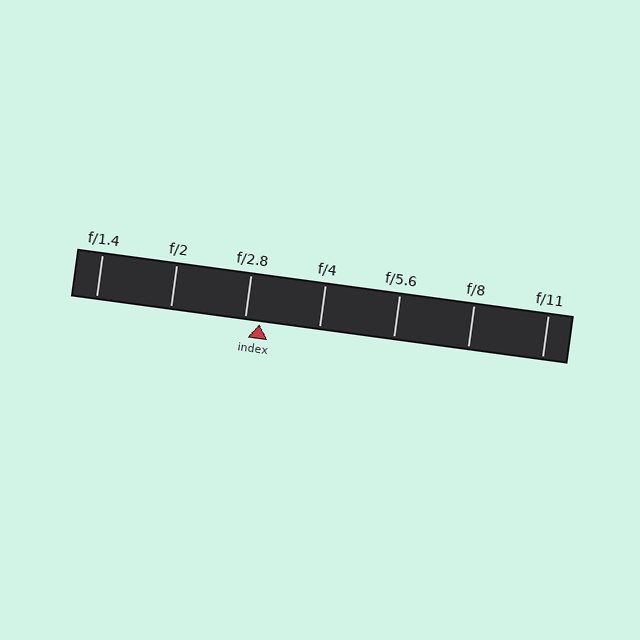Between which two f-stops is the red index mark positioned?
The index mark is between f/2.8 and f/4.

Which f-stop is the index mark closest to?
The index mark is closest to f/2.8.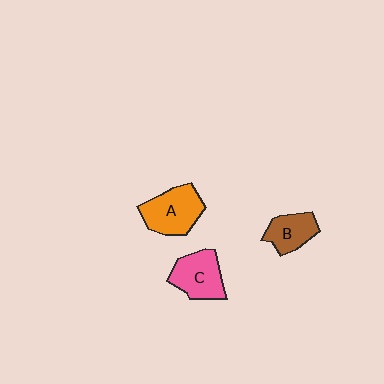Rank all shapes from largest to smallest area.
From largest to smallest: A (orange), C (pink), B (brown).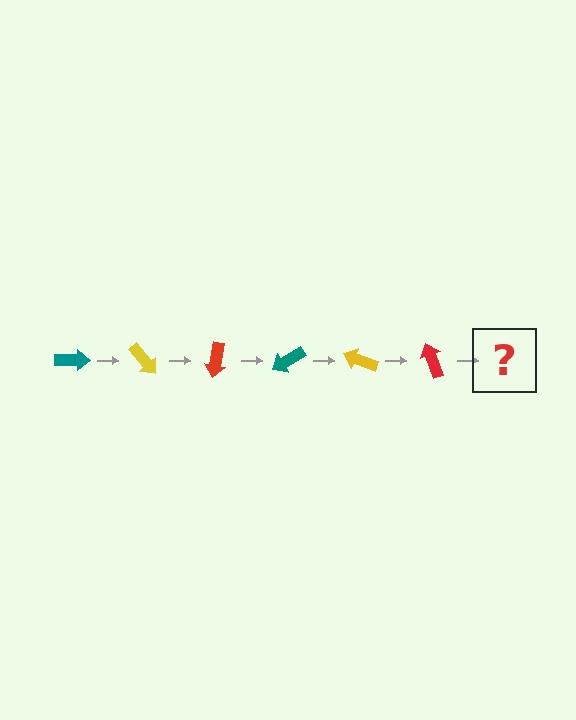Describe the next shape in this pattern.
It should be a teal arrow, rotated 300 degrees from the start.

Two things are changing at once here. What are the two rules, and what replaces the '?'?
The two rules are that it rotates 50 degrees each step and the color cycles through teal, yellow, and red. The '?' should be a teal arrow, rotated 300 degrees from the start.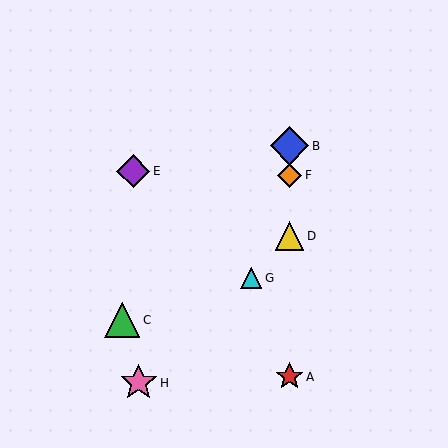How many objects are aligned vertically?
4 objects (A, B, D, F) are aligned vertically.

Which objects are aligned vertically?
Objects A, B, D, F are aligned vertically.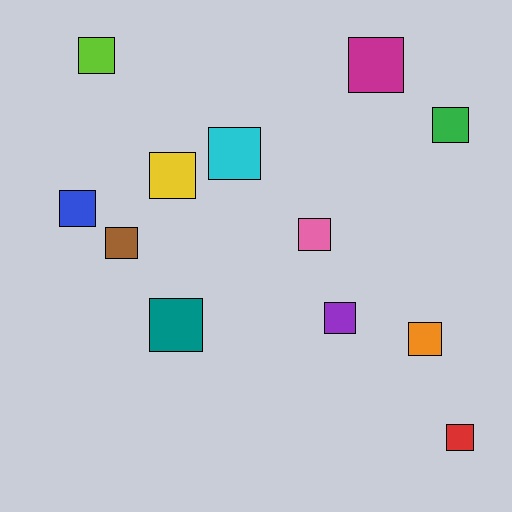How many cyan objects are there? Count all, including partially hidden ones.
There is 1 cyan object.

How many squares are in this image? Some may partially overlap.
There are 12 squares.